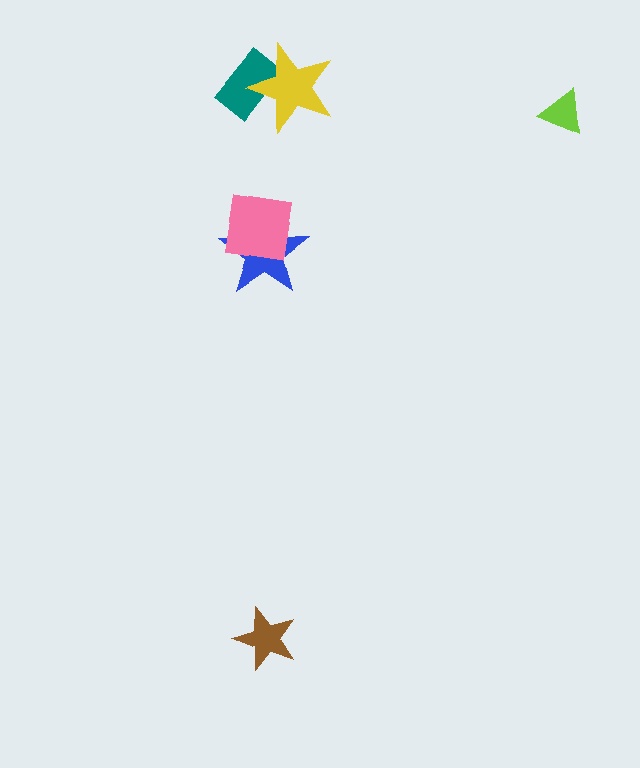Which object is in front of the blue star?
The pink square is in front of the blue star.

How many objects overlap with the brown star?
0 objects overlap with the brown star.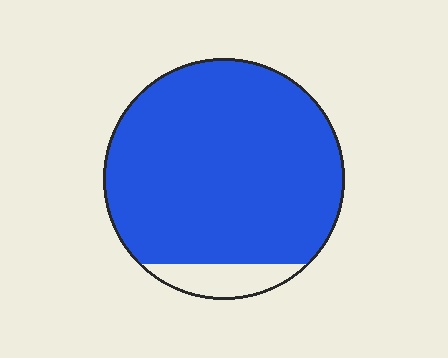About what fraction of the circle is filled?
About nine tenths (9/10).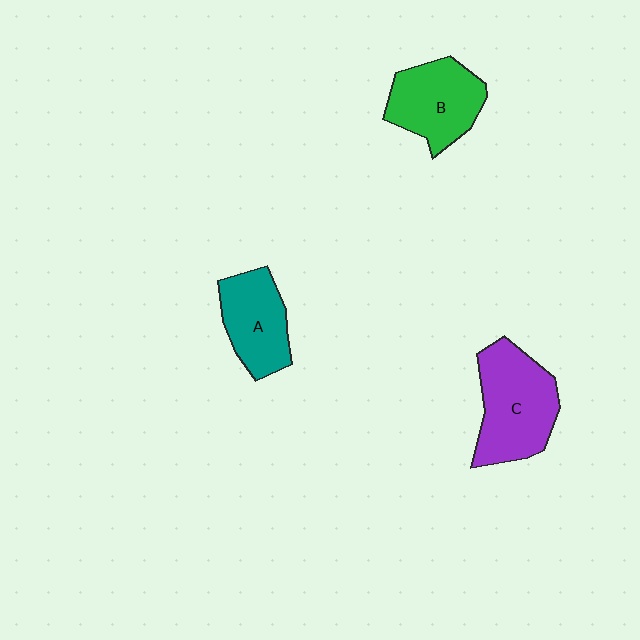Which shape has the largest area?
Shape C (purple).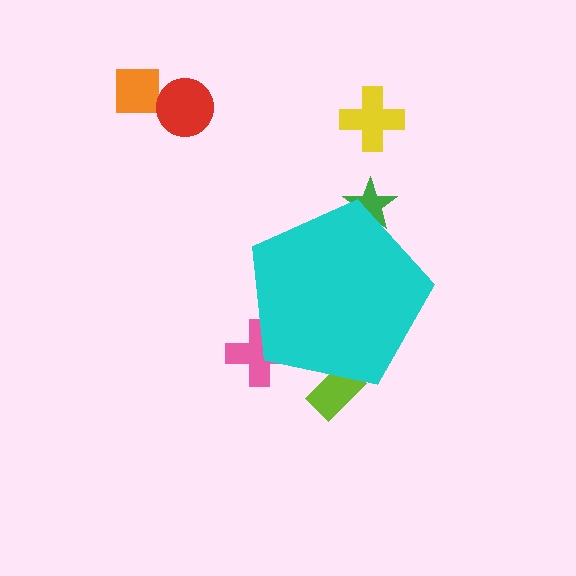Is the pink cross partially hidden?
Yes, the pink cross is partially hidden behind the cyan pentagon.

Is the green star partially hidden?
Yes, the green star is partially hidden behind the cyan pentagon.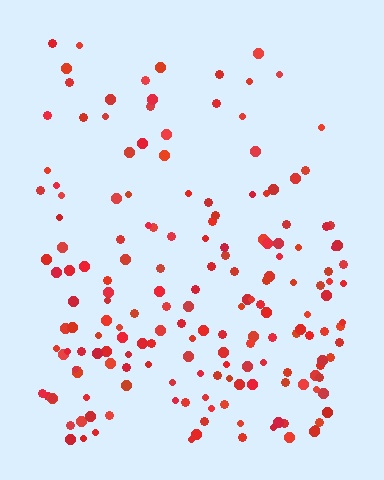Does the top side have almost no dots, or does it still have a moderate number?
Still a moderate number, just noticeably fewer than the bottom.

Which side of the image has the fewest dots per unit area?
The top.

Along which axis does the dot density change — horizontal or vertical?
Vertical.